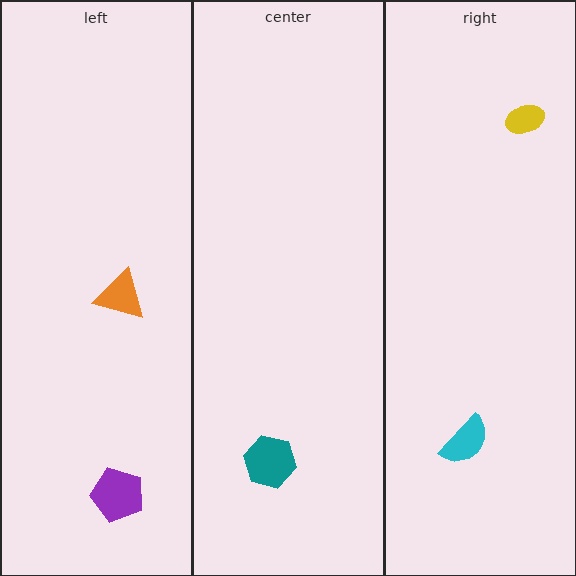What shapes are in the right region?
The cyan semicircle, the yellow ellipse.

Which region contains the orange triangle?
The left region.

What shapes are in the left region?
The purple pentagon, the orange triangle.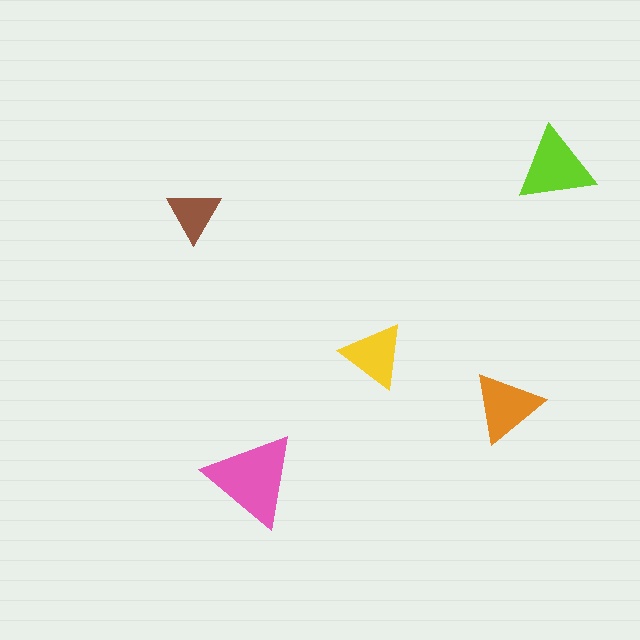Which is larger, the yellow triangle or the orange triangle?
The orange one.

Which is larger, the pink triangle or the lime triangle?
The pink one.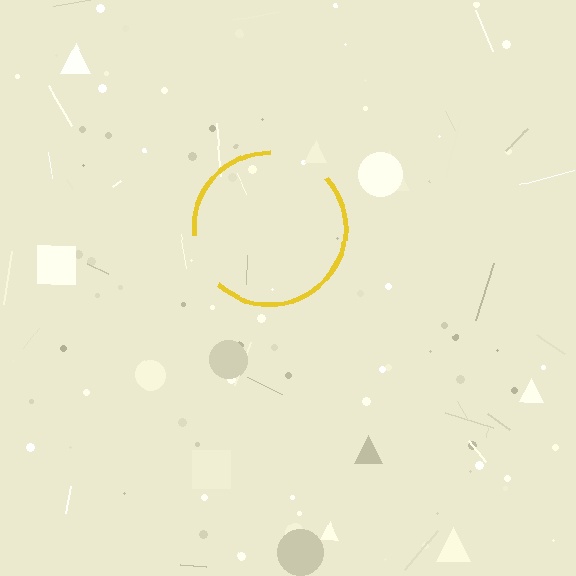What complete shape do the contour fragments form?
The contour fragments form a circle.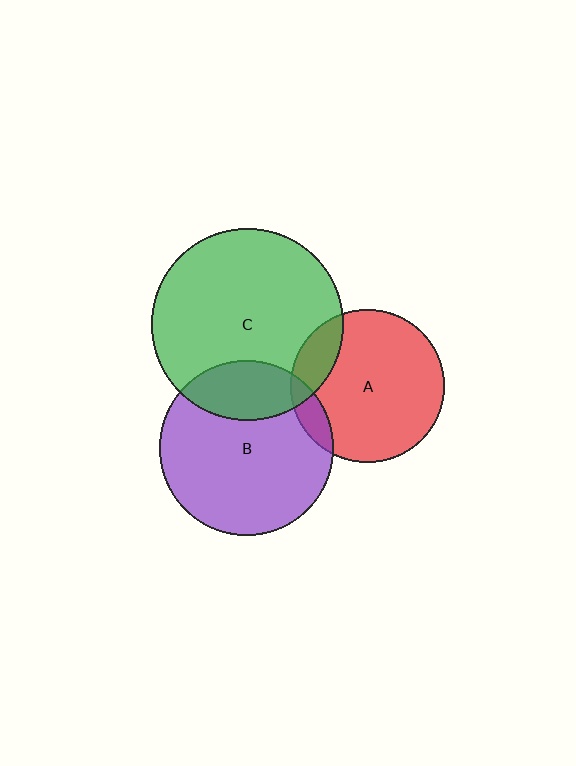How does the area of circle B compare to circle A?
Approximately 1.3 times.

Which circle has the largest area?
Circle C (green).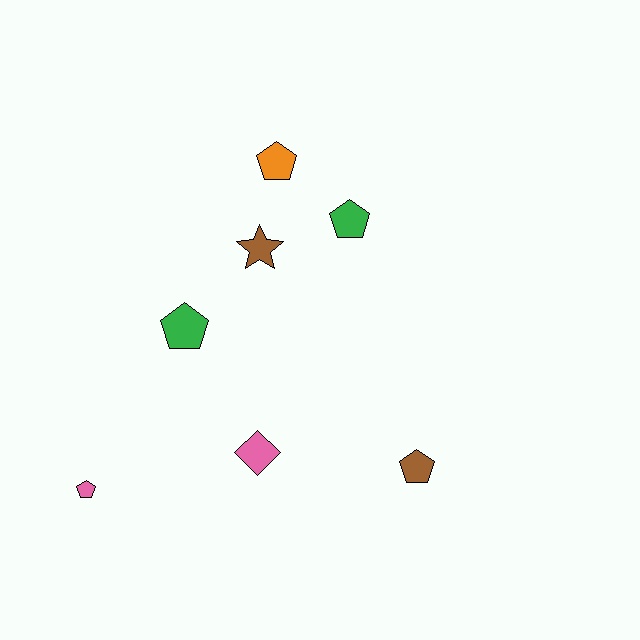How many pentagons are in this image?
There are 5 pentagons.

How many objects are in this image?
There are 7 objects.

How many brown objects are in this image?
There are 2 brown objects.